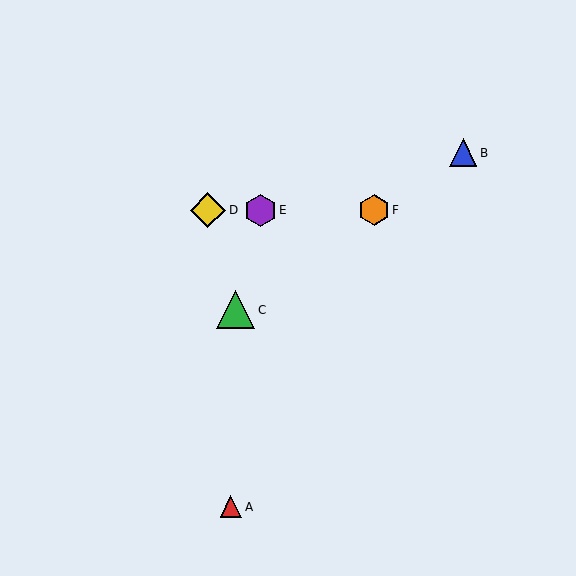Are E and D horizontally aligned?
Yes, both are at y≈210.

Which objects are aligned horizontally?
Objects D, E, F are aligned horizontally.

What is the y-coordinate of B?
Object B is at y≈153.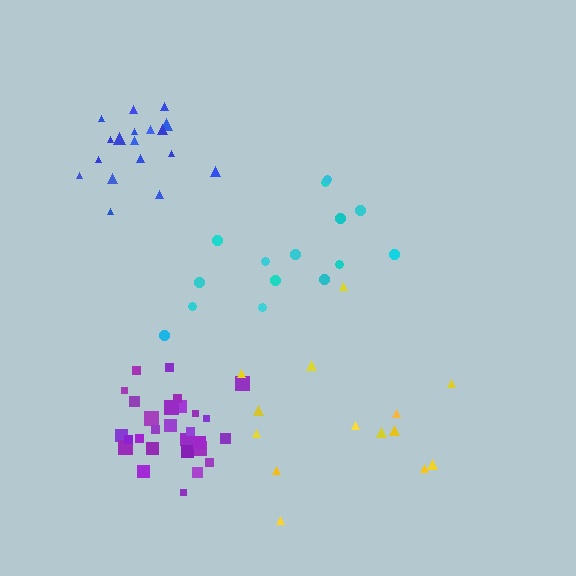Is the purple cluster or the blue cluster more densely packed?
Purple.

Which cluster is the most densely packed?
Purple.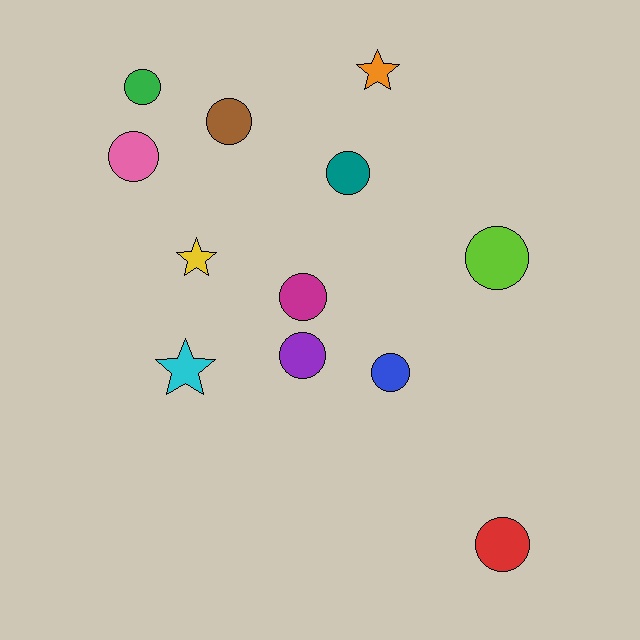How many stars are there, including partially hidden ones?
There are 3 stars.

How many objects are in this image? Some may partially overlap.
There are 12 objects.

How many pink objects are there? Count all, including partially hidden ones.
There is 1 pink object.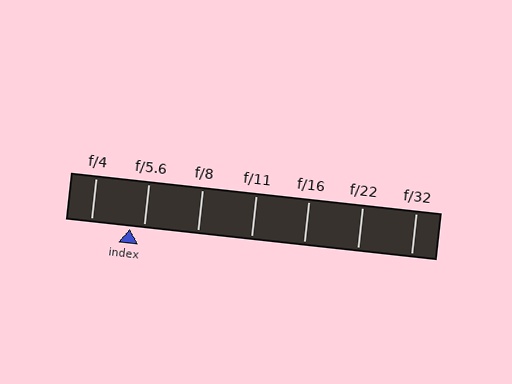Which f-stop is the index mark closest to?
The index mark is closest to f/5.6.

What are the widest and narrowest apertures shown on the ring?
The widest aperture shown is f/4 and the narrowest is f/32.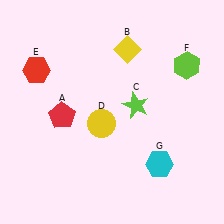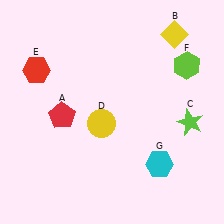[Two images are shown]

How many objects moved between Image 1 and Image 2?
2 objects moved between the two images.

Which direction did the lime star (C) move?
The lime star (C) moved right.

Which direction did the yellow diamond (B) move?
The yellow diamond (B) moved right.